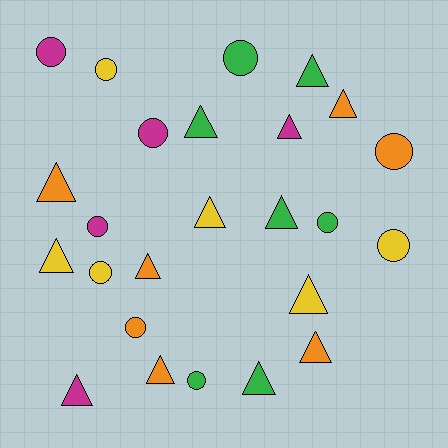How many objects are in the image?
There are 25 objects.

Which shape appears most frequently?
Triangle, with 14 objects.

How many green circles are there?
There are 3 green circles.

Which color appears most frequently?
Orange, with 7 objects.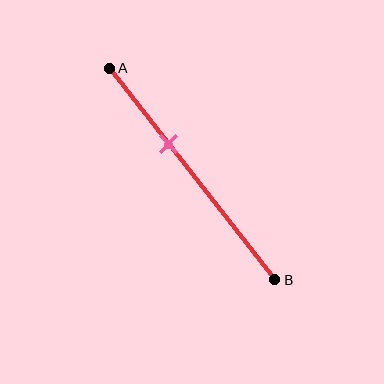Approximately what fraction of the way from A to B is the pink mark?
The pink mark is approximately 35% of the way from A to B.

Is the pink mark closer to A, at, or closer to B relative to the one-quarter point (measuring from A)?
The pink mark is closer to point B than the one-quarter point of segment AB.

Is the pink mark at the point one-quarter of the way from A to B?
No, the mark is at about 35% from A, not at the 25% one-quarter point.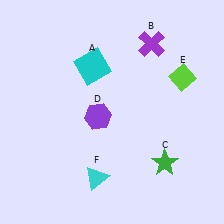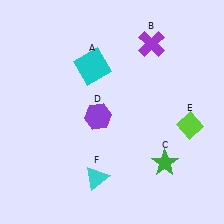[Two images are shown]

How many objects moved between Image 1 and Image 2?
1 object moved between the two images.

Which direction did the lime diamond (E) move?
The lime diamond (E) moved down.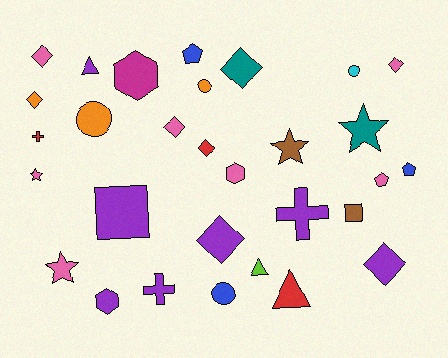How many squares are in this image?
There are 2 squares.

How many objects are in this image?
There are 30 objects.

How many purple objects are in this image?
There are 7 purple objects.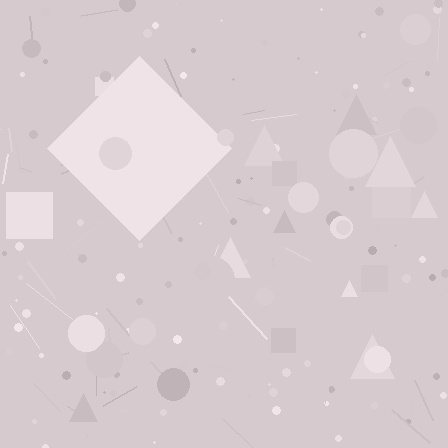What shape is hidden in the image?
A diamond is hidden in the image.